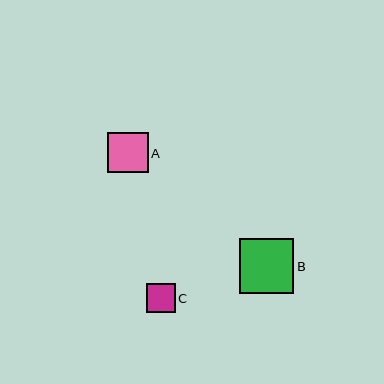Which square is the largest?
Square B is the largest with a size of approximately 54 pixels.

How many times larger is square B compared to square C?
Square B is approximately 1.9 times the size of square C.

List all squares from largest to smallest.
From largest to smallest: B, A, C.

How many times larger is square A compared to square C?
Square A is approximately 1.4 times the size of square C.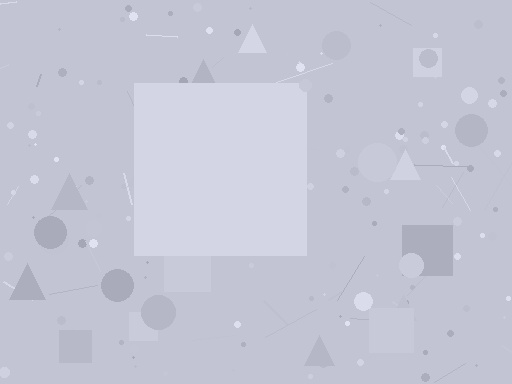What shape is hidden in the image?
A square is hidden in the image.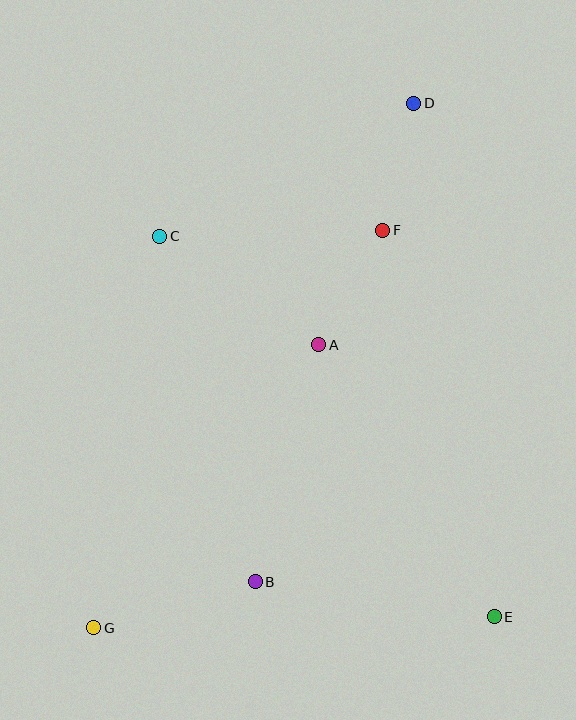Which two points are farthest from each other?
Points D and G are farthest from each other.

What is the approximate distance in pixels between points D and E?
The distance between D and E is approximately 520 pixels.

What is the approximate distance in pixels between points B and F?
The distance between B and F is approximately 374 pixels.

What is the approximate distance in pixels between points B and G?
The distance between B and G is approximately 168 pixels.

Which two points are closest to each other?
Points D and F are closest to each other.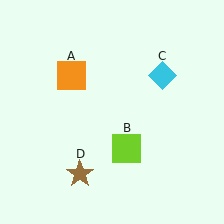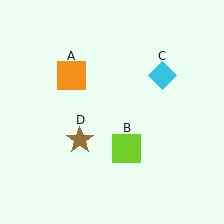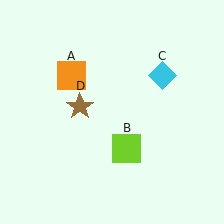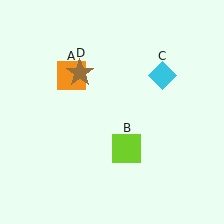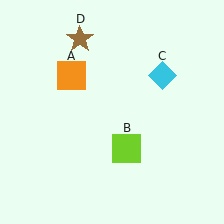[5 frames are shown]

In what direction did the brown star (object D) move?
The brown star (object D) moved up.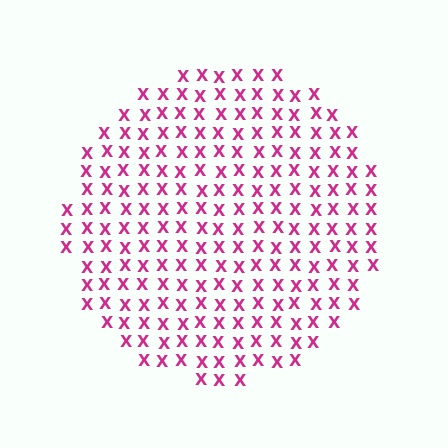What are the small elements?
The small elements are letter X's.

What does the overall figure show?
The overall figure shows a circle.